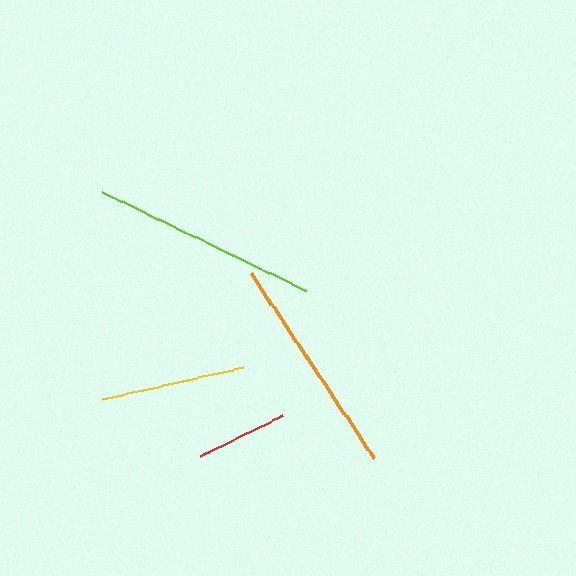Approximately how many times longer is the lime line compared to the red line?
The lime line is approximately 2.4 times the length of the red line.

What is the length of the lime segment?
The lime segment is approximately 227 pixels long.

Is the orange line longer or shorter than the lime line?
The lime line is longer than the orange line.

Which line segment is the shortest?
The red line is the shortest at approximately 93 pixels.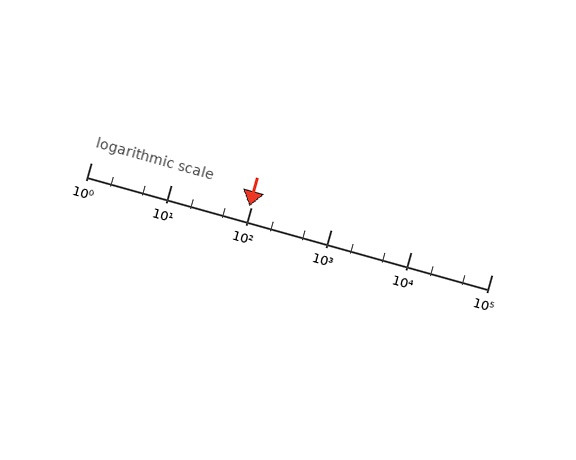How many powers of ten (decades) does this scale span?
The scale spans 5 decades, from 1 to 100000.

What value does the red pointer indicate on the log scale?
The pointer indicates approximately 96.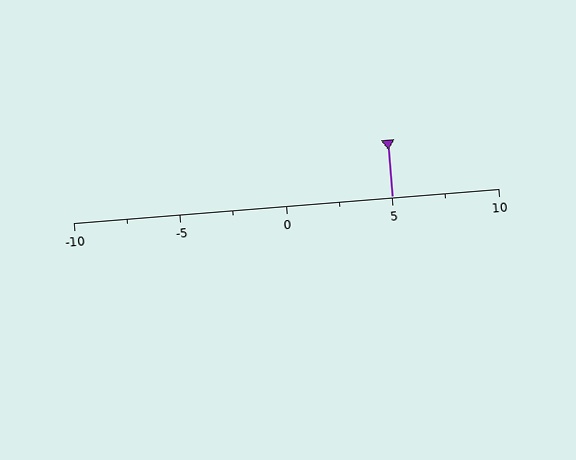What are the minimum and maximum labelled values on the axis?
The axis runs from -10 to 10.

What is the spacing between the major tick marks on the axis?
The major ticks are spaced 5 apart.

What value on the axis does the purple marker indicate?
The marker indicates approximately 5.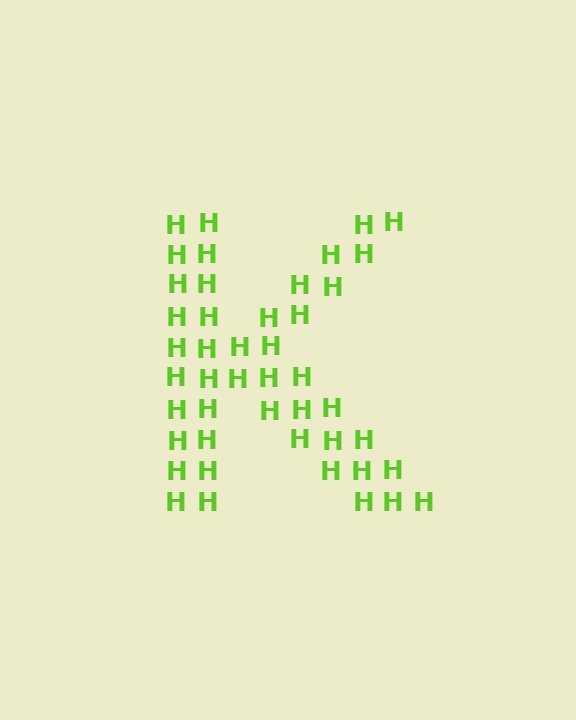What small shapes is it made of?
It is made of small letter H's.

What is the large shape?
The large shape is the letter K.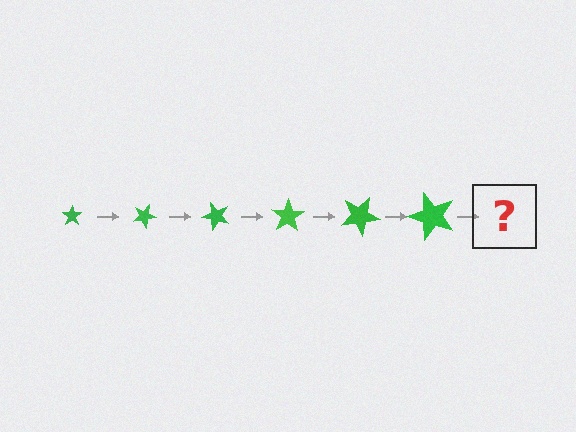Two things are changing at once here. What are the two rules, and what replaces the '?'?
The two rules are that the star grows larger each step and it rotates 25 degrees each step. The '?' should be a star, larger than the previous one and rotated 150 degrees from the start.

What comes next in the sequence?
The next element should be a star, larger than the previous one and rotated 150 degrees from the start.